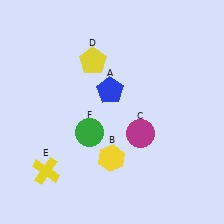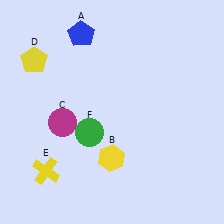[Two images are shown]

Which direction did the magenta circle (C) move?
The magenta circle (C) moved left.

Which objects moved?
The objects that moved are: the blue pentagon (A), the magenta circle (C), the yellow pentagon (D).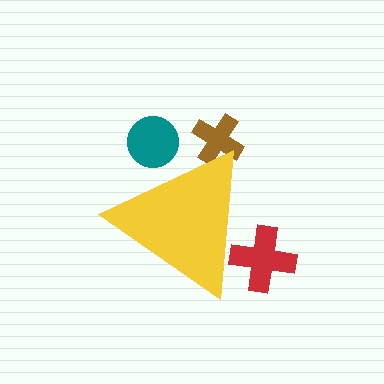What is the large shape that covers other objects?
A yellow triangle.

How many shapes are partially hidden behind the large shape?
3 shapes are partially hidden.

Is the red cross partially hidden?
Yes, the red cross is partially hidden behind the yellow triangle.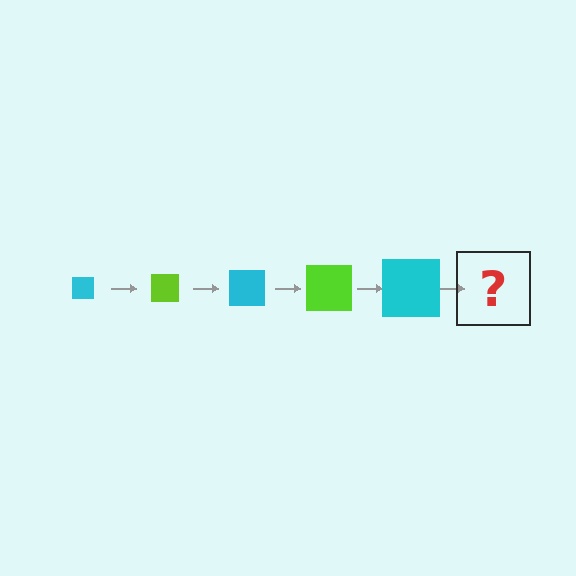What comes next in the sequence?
The next element should be a lime square, larger than the previous one.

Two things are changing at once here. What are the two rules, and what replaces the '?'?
The two rules are that the square grows larger each step and the color cycles through cyan and lime. The '?' should be a lime square, larger than the previous one.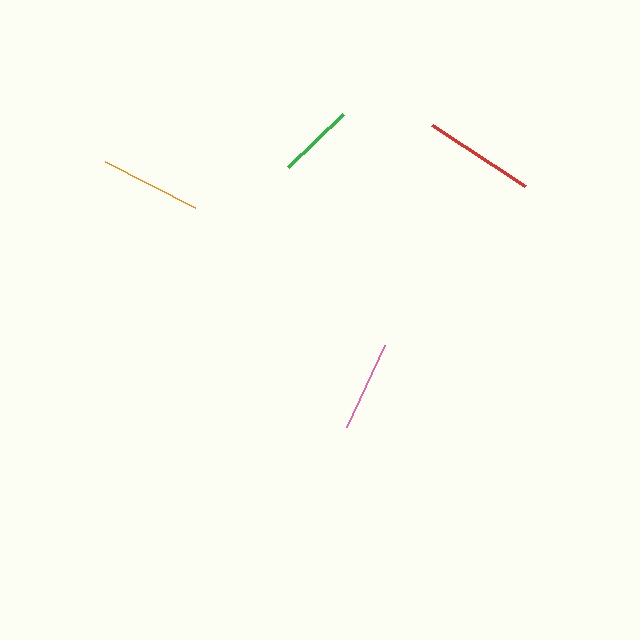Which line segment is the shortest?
The green line is the shortest at approximately 76 pixels.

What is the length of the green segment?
The green segment is approximately 76 pixels long.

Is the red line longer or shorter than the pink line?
The red line is longer than the pink line.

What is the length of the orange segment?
The orange segment is approximately 101 pixels long.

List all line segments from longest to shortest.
From longest to shortest: red, orange, pink, green.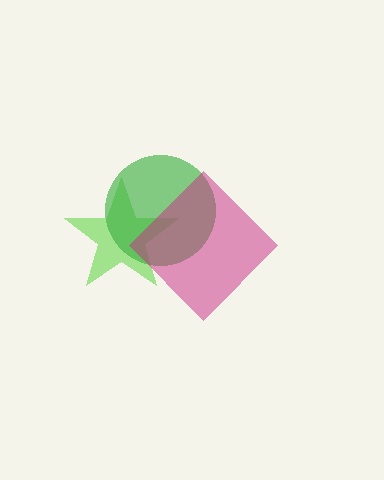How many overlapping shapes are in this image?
There are 3 overlapping shapes in the image.